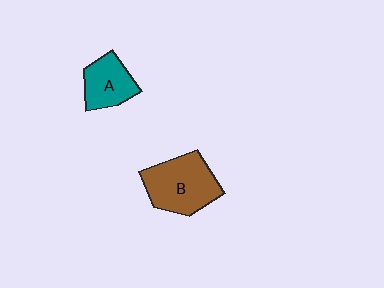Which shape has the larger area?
Shape B (brown).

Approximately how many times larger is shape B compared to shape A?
Approximately 1.5 times.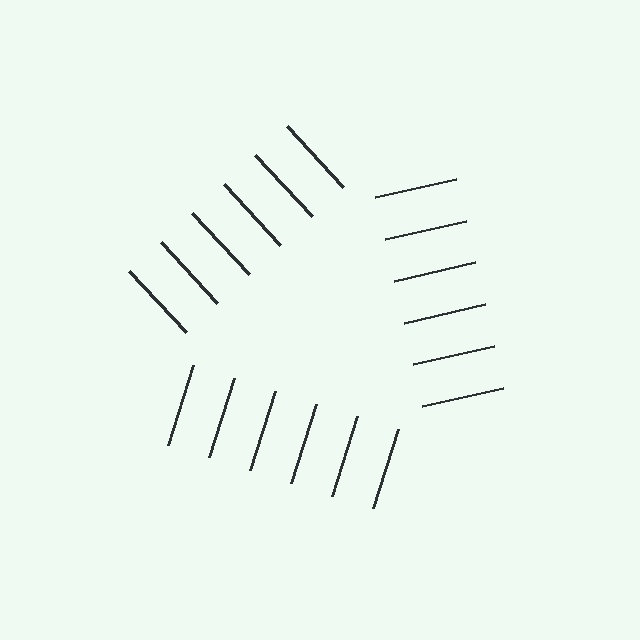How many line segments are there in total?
18 — 6 along each of the 3 edges.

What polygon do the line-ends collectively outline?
An illusory triangle — the line segments terminate on its edges but no continuous stroke is drawn.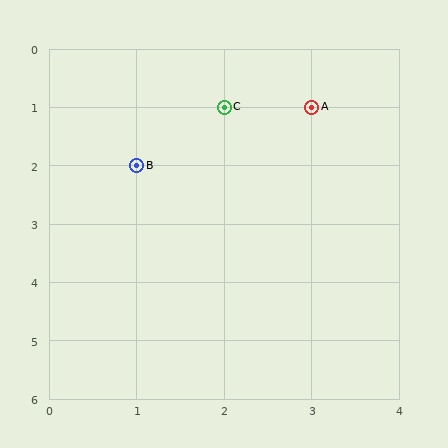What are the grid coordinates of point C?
Point C is at grid coordinates (2, 1).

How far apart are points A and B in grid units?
Points A and B are 2 columns and 1 row apart (about 2.2 grid units diagonally).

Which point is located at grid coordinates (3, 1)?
Point A is at (3, 1).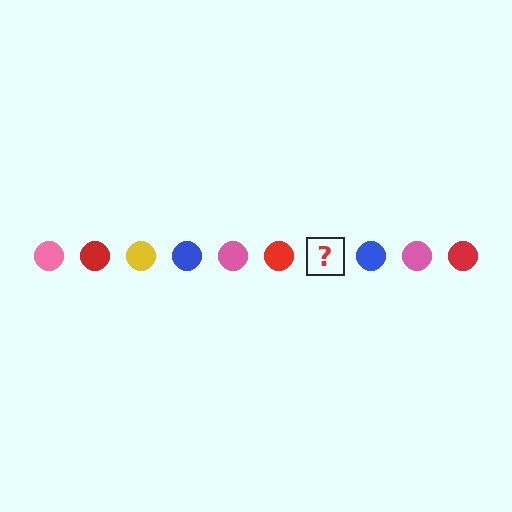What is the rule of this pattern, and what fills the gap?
The rule is that the pattern cycles through pink, red, yellow, blue circles. The gap should be filled with a yellow circle.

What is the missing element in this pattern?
The missing element is a yellow circle.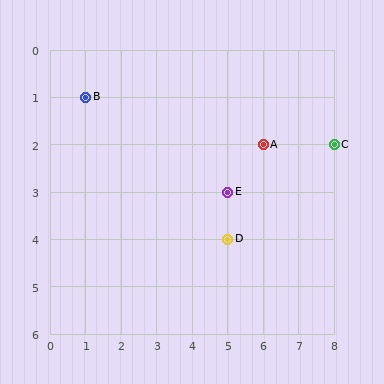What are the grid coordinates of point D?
Point D is at grid coordinates (5, 4).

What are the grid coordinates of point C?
Point C is at grid coordinates (8, 2).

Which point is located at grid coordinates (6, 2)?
Point A is at (6, 2).